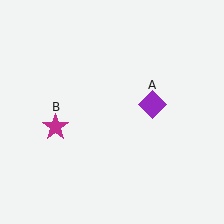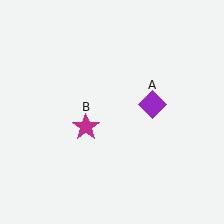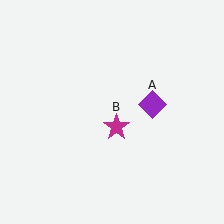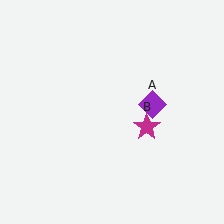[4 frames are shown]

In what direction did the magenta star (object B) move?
The magenta star (object B) moved right.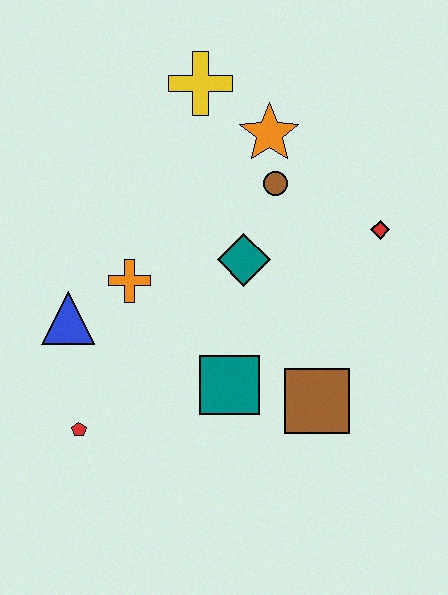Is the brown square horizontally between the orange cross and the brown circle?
No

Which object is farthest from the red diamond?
The red pentagon is farthest from the red diamond.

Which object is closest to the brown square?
The teal square is closest to the brown square.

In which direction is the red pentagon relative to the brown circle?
The red pentagon is below the brown circle.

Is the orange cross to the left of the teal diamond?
Yes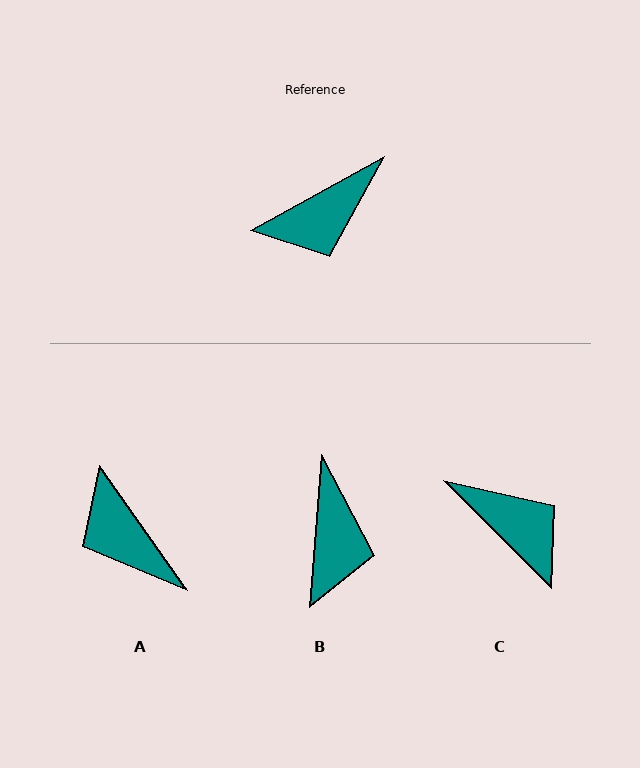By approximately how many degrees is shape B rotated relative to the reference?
Approximately 57 degrees counter-clockwise.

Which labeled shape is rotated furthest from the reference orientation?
C, about 106 degrees away.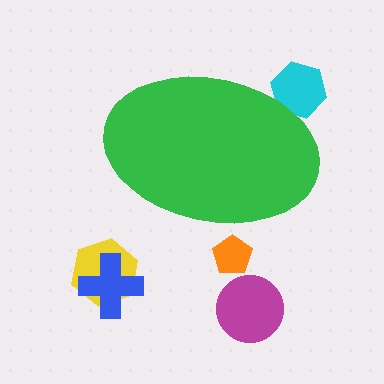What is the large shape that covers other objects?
A green ellipse.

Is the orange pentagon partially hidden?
Yes, the orange pentagon is partially hidden behind the green ellipse.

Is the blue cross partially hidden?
No, the blue cross is fully visible.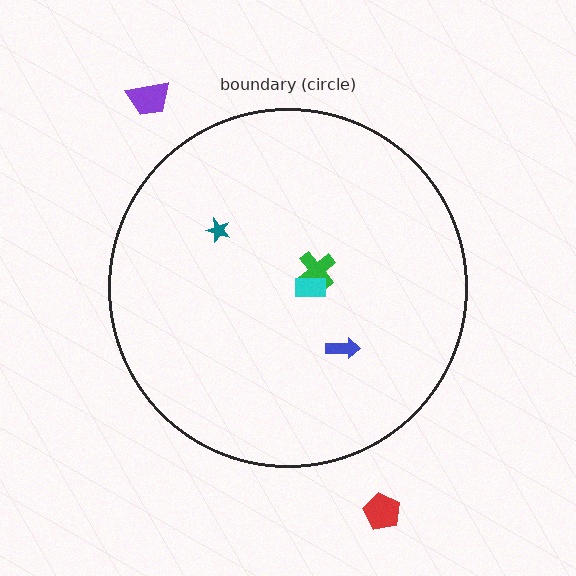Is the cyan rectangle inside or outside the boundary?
Inside.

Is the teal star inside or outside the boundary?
Inside.